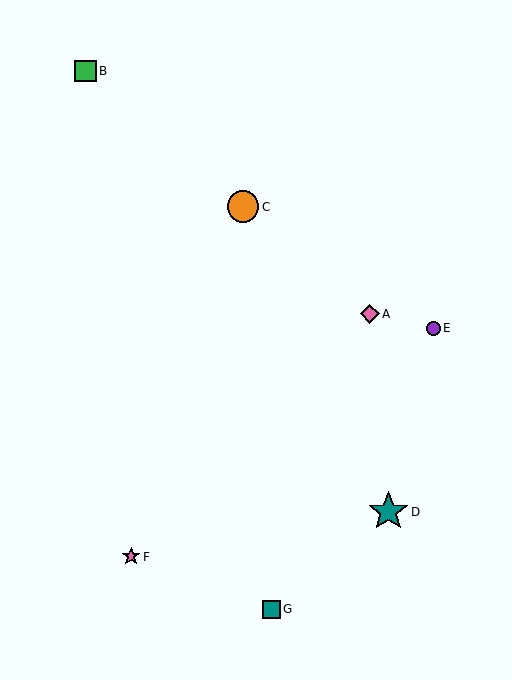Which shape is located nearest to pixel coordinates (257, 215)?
The orange circle (labeled C) at (243, 207) is nearest to that location.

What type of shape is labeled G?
Shape G is a teal square.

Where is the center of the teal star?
The center of the teal star is at (388, 512).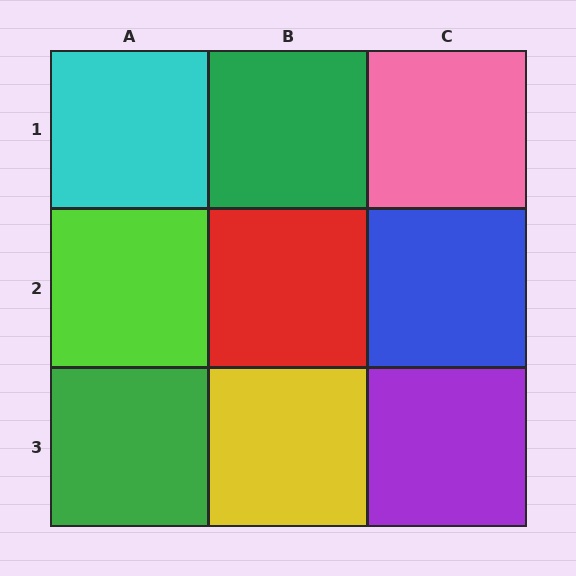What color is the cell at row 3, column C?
Purple.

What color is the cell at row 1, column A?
Cyan.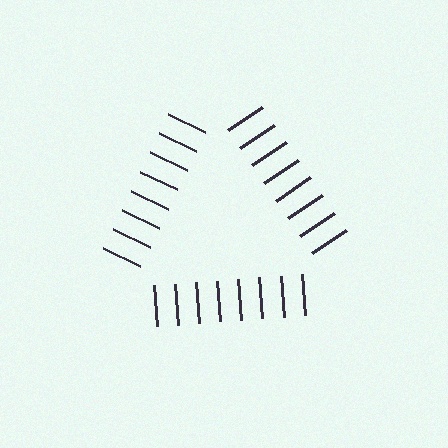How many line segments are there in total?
24 — 8 along each of the 3 edges.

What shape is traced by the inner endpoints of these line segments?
An illusory triangle — the line segments terminate on its edges but no continuous stroke is drawn.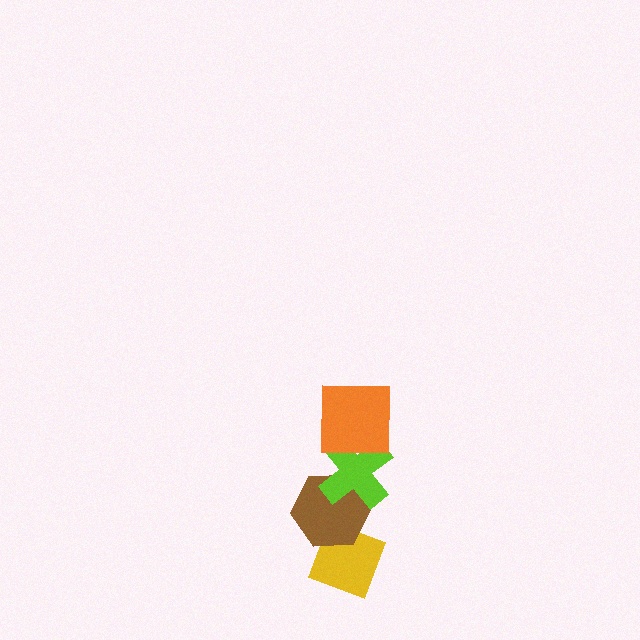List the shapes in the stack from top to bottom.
From top to bottom: the orange square, the lime cross, the brown hexagon, the yellow diamond.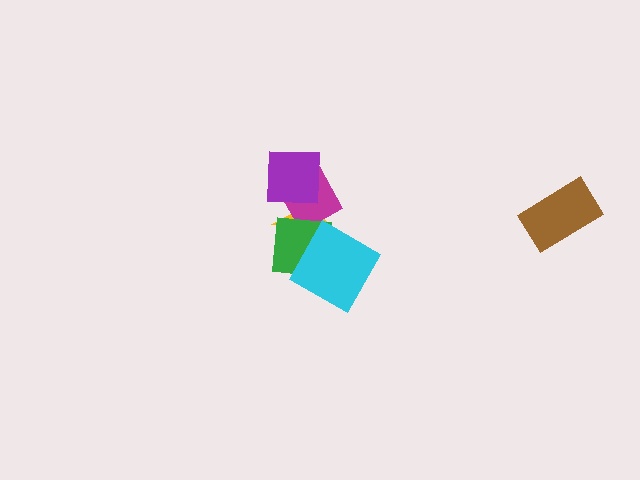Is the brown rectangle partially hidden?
No, no other shape covers it.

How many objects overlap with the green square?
3 objects overlap with the green square.